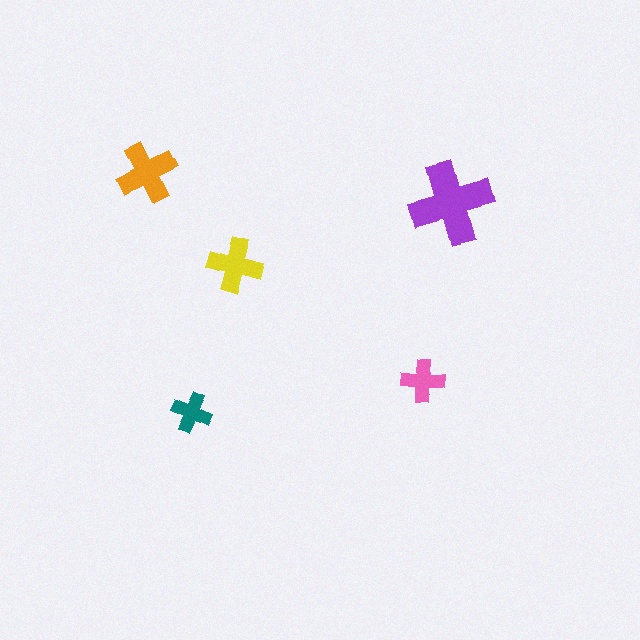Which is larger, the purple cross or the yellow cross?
The purple one.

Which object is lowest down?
The teal cross is bottommost.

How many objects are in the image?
There are 5 objects in the image.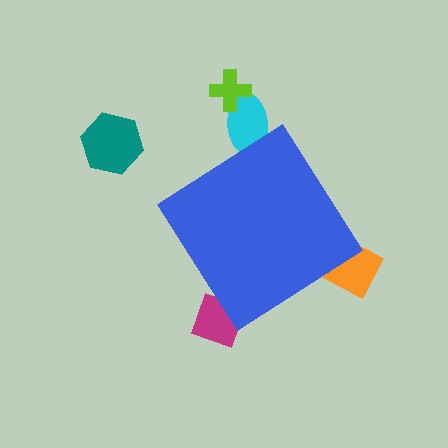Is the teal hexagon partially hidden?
No, the teal hexagon is fully visible.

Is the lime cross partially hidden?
No, the lime cross is fully visible.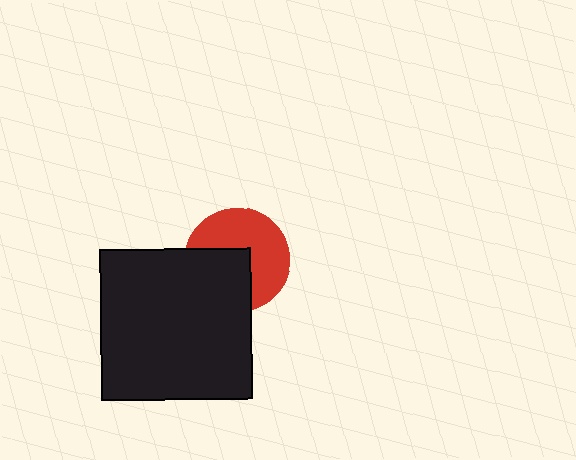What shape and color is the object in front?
The object in front is a black square.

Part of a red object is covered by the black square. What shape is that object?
It is a circle.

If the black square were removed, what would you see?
You would see the complete red circle.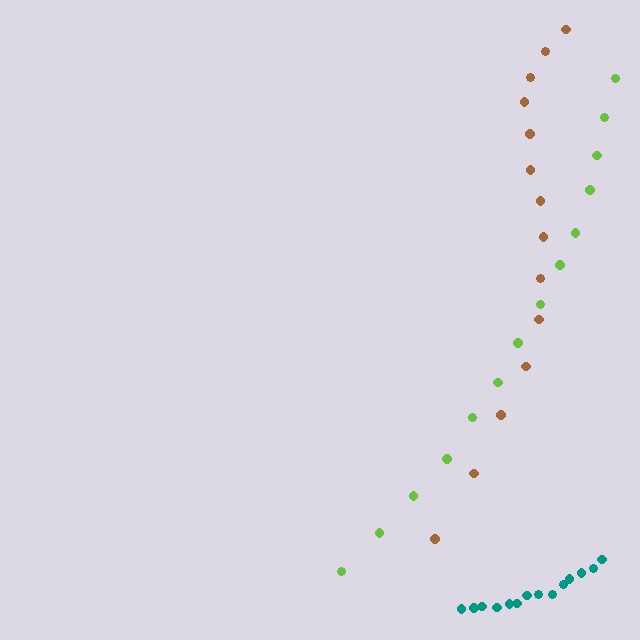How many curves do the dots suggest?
There are 3 distinct paths.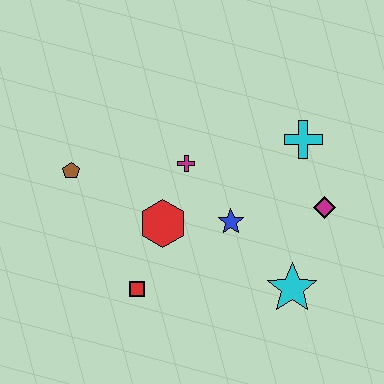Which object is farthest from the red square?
The cyan cross is farthest from the red square.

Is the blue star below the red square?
No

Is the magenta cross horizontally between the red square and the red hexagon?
No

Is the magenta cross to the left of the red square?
No